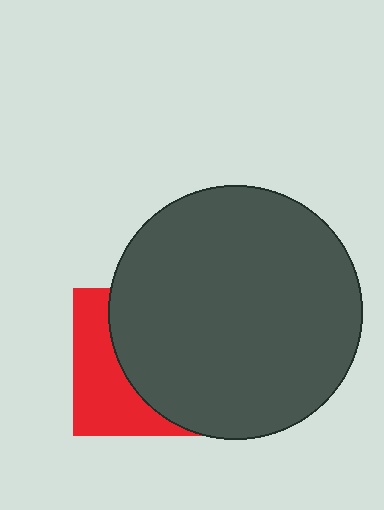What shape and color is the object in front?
The object in front is a dark gray circle.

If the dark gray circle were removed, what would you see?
You would see the complete red square.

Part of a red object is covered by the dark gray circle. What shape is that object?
It is a square.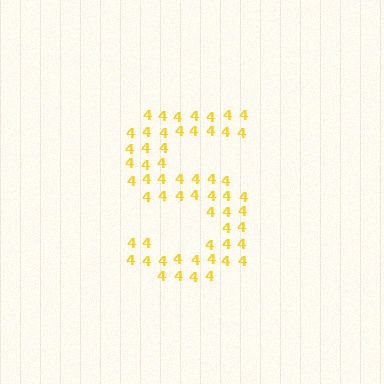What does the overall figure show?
The overall figure shows the letter S.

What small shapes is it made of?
It is made of small digit 4's.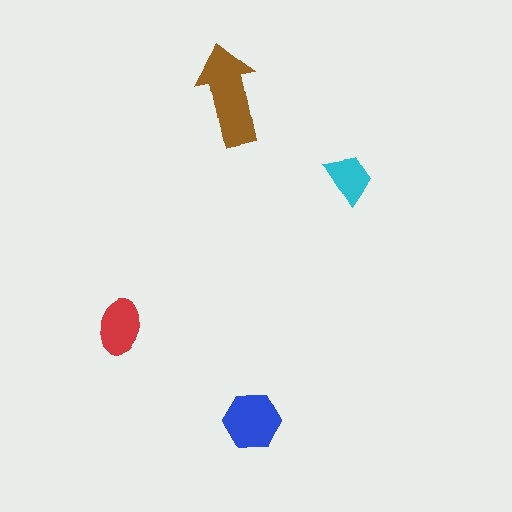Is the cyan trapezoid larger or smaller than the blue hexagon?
Smaller.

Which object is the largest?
The brown arrow.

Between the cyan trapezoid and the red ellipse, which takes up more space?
The red ellipse.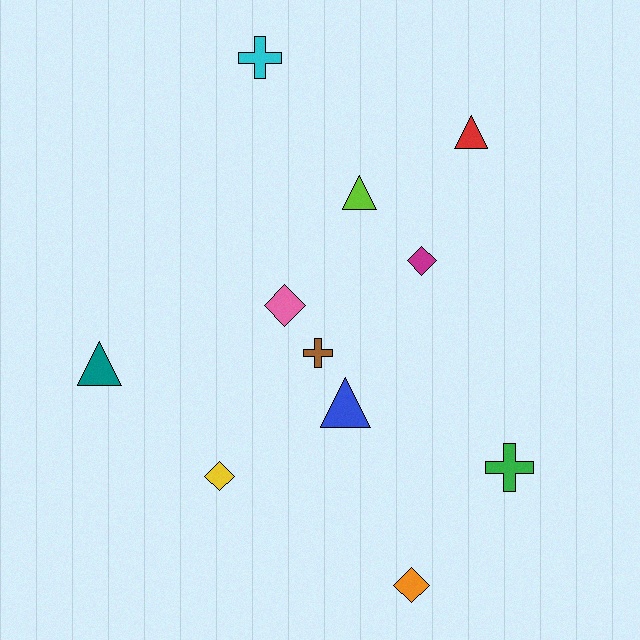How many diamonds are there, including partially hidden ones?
There are 4 diamonds.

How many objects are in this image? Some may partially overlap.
There are 11 objects.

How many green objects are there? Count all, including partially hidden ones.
There is 1 green object.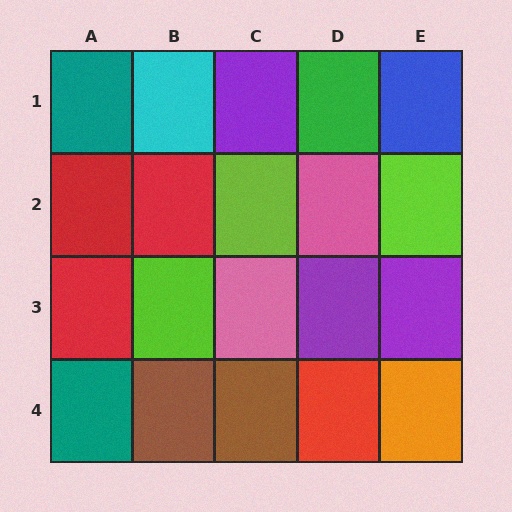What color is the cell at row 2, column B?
Red.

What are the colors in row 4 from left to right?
Teal, brown, brown, red, orange.